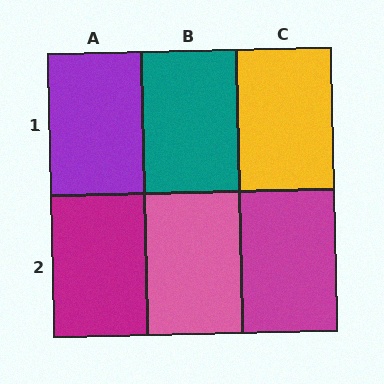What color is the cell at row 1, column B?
Teal.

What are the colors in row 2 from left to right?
Magenta, pink, magenta.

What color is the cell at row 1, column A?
Purple.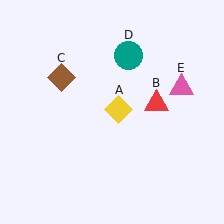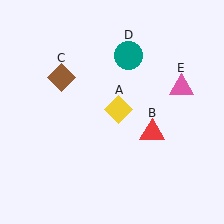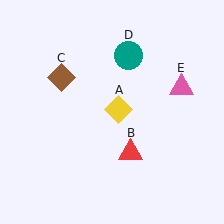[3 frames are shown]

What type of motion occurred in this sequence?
The red triangle (object B) rotated clockwise around the center of the scene.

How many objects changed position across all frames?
1 object changed position: red triangle (object B).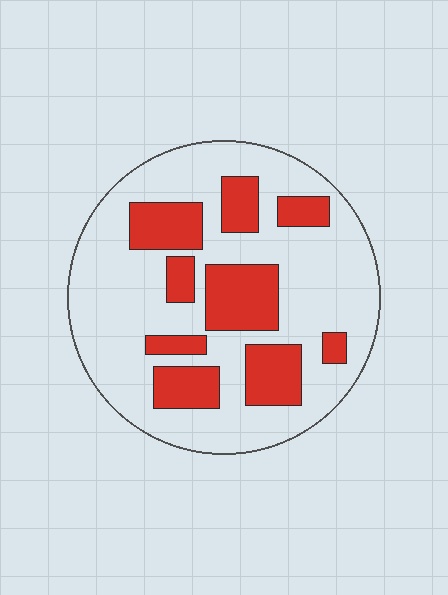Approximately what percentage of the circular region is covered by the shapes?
Approximately 30%.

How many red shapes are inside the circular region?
9.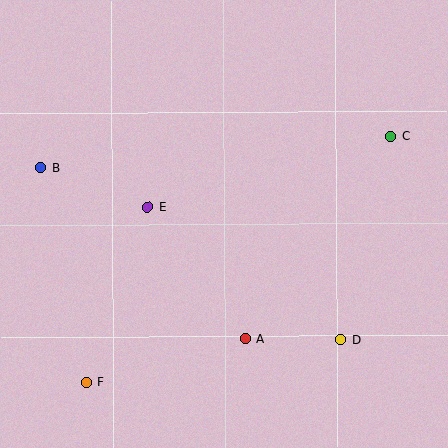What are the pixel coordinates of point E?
Point E is at (148, 207).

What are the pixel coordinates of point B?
Point B is at (41, 168).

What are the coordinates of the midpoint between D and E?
The midpoint between D and E is at (244, 274).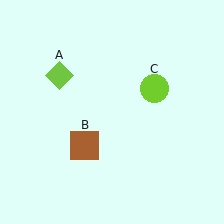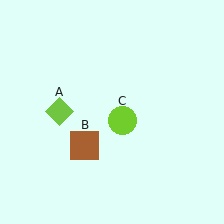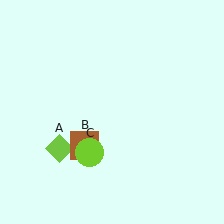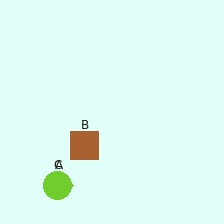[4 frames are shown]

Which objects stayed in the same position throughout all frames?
Brown square (object B) remained stationary.